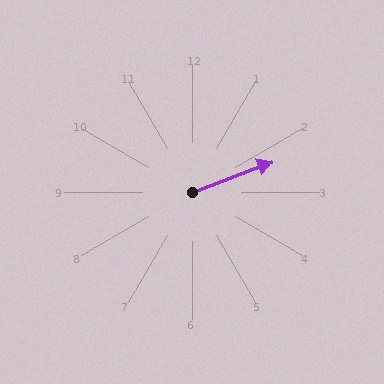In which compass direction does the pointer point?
East.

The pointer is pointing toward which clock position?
Roughly 2 o'clock.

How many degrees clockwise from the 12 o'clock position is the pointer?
Approximately 69 degrees.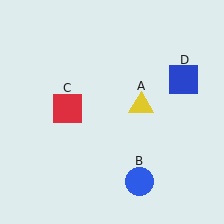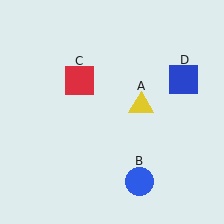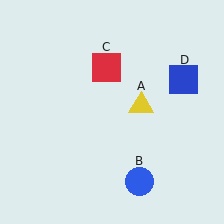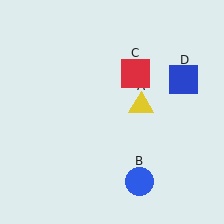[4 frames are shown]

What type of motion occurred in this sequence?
The red square (object C) rotated clockwise around the center of the scene.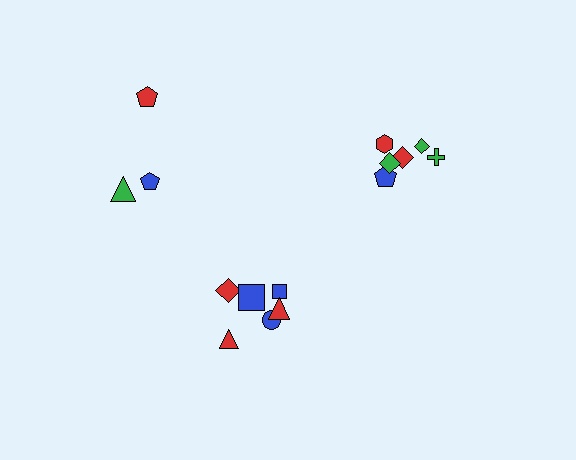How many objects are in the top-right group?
There are 6 objects.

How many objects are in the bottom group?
There are 6 objects.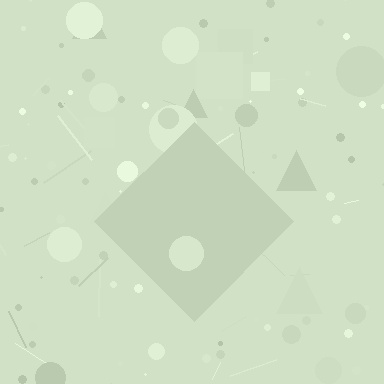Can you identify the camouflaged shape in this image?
The camouflaged shape is a diamond.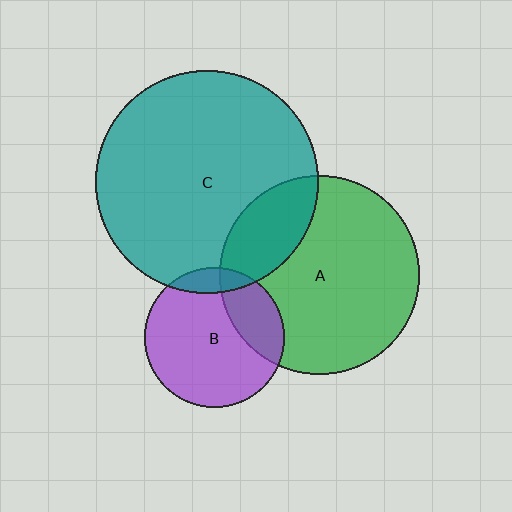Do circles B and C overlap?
Yes.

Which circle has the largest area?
Circle C (teal).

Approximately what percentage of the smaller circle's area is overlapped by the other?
Approximately 10%.